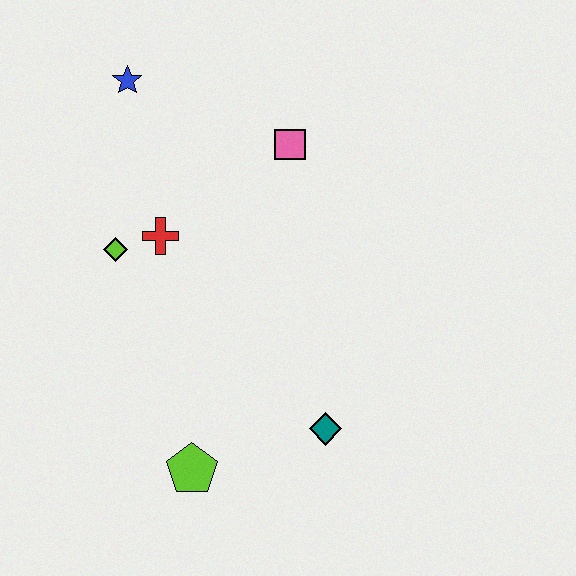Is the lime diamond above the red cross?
No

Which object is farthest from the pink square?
The lime pentagon is farthest from the pink square.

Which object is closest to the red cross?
The lime diamond is closest to the red cross.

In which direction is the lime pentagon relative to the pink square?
The lime pentagon is below the pink square.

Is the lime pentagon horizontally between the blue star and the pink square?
Yes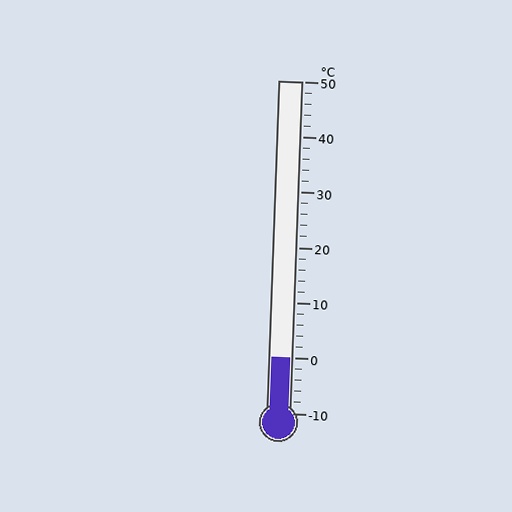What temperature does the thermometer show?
The thermometer shows approximately 0°C.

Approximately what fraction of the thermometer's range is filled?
The thermometer is filled to approximately 15% of its range.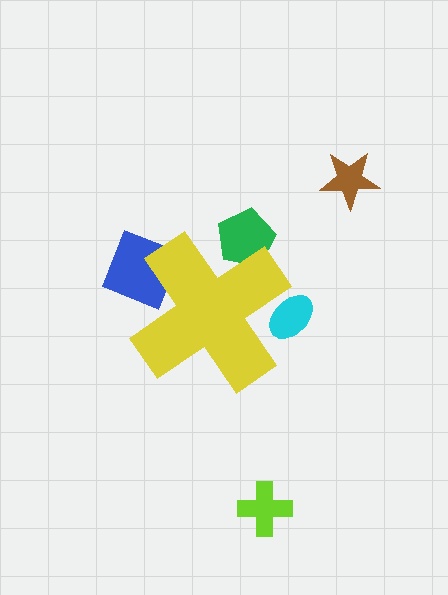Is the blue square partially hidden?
Yes, the blue square is partially hidden behind the yellow cross.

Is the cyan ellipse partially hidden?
Yes, the cyan ellipse is partially hidden behind the yellow cross.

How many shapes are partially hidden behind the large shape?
3 shapes are partially hidden.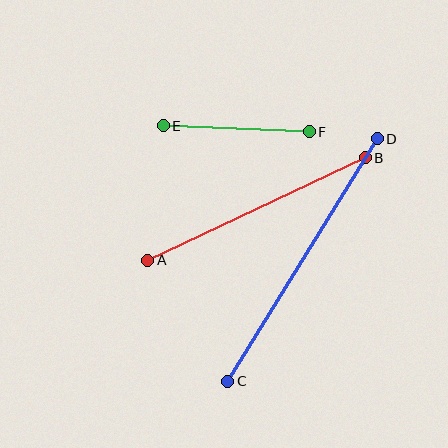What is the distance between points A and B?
The distance is approximately 240 pixels.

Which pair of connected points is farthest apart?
Points C and D are farthest apart.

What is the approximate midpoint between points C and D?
The midpoint is at approximately (303, 260) pixels.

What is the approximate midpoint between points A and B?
The midpoint is at approximately (257, 209) pixels.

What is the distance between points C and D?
The distance is approximately 285 pixels.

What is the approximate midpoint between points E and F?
The midpoint is at approximately (236, 129) pixels.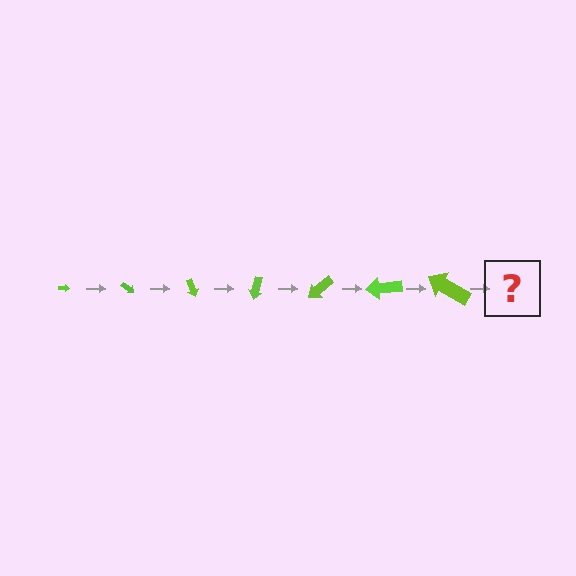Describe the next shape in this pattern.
It should be an arrow, larger than the previous one and rotated 245 degrees from the start.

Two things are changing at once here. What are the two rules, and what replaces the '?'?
The two rules are that the arrow grows larger each step and it rotates 35 degrees each step. The '?' should be an arrow, larger than the previous one and rotated 245 degrees from the start.